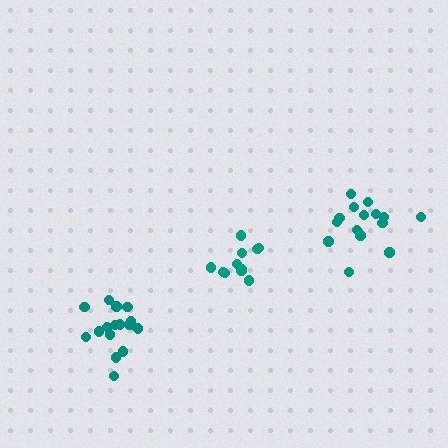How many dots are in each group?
Group 1: 17 dots, Group 2: 12 dots, Group 3: 15 dots (44 total).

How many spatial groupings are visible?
There are 3 spatial groupings.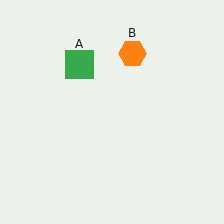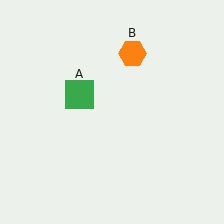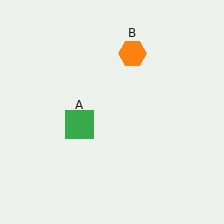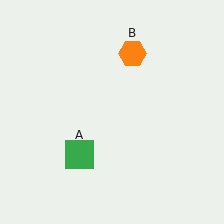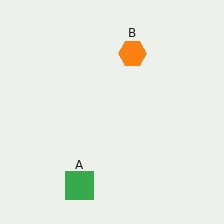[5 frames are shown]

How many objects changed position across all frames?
1 object changed position: green square (object A).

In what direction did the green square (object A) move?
The green square (object A) moved down.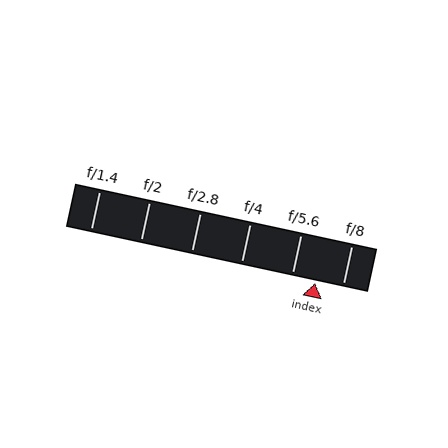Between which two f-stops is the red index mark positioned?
The index mark is between f/5.6 and f/8.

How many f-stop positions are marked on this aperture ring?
There are 6 f-stop positions marked.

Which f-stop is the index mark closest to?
The index mark is closest to f/5.6.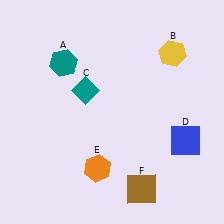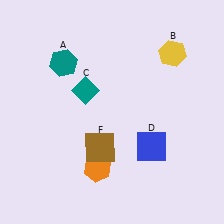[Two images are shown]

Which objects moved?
The objects that moved are: the blue square (D), the brown square (F).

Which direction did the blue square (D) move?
The blue square (D) moved left.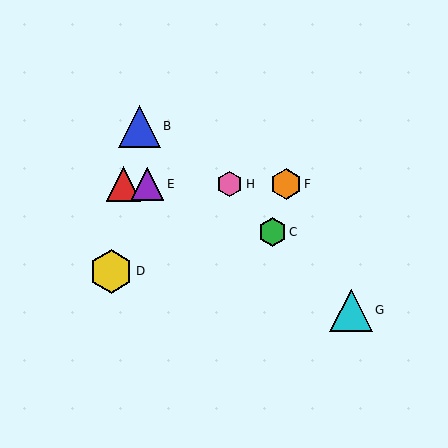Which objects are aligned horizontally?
Objects A, E, F, H are aligned horizontally.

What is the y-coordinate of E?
Object E is at y≈184.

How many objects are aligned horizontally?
4 objects (A, E, F, H) are aligned horizontally.